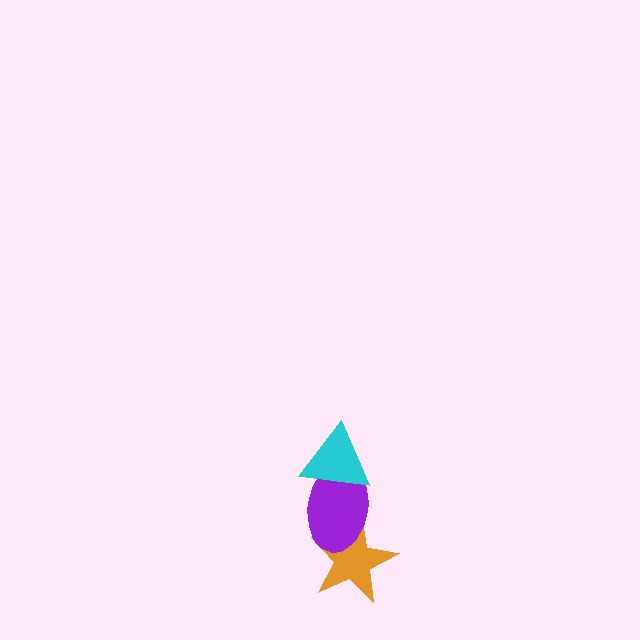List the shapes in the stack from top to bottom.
From top to bottom: the cyan triangle, the purple ellipse, the orange star.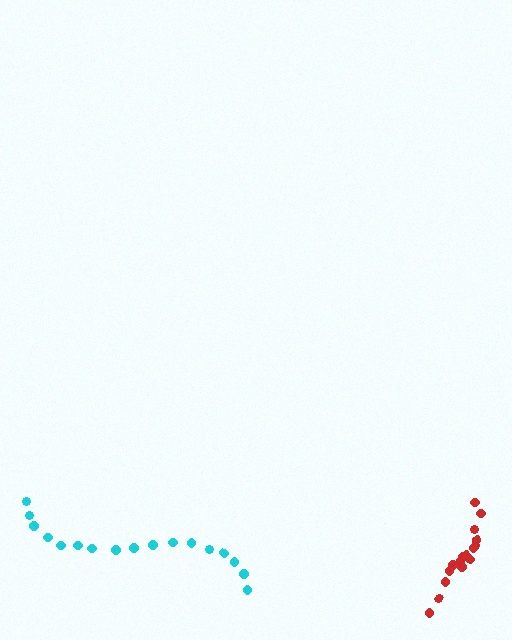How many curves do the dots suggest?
There are 2 distinct paths.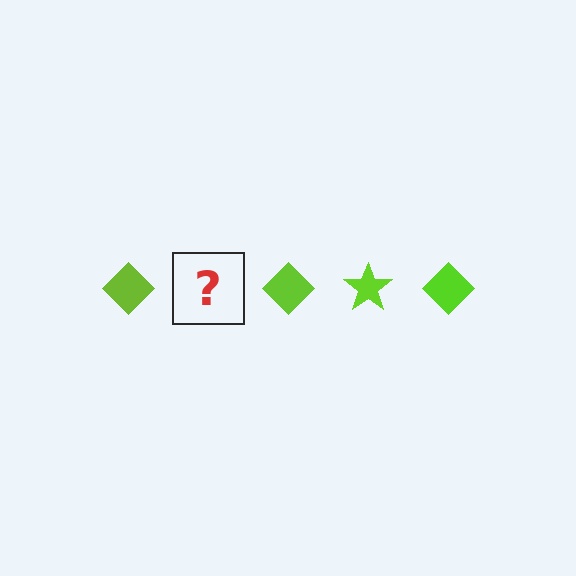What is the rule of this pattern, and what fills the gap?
The rule is that the pattern cycles through diamond, star shapes in lime. The gap should be filled with a lime star.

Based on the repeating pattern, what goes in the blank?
The blank should be a lime star.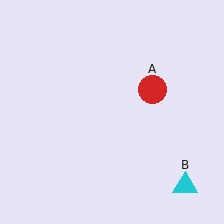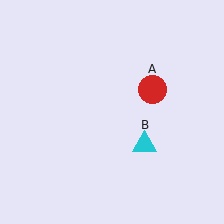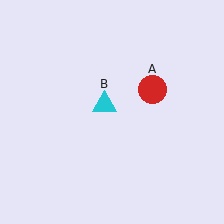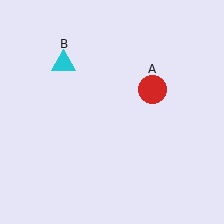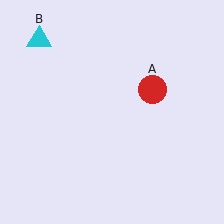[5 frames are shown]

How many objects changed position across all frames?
1 object changed position: cyan triangle (object B).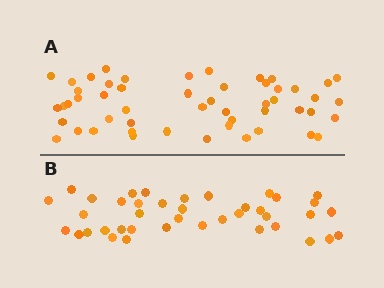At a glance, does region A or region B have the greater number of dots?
Region A (the top region) has more dots.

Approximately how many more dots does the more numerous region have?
Region A has roughly 12 or so more dots than region B.